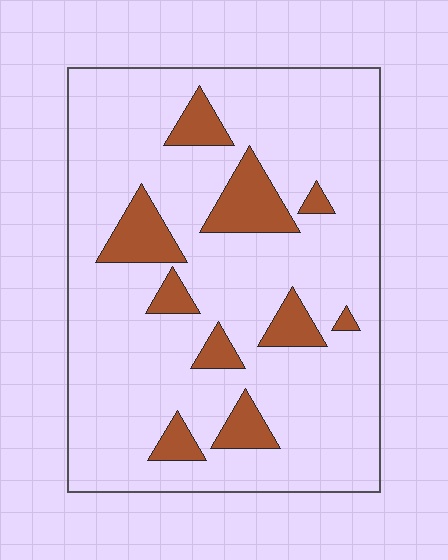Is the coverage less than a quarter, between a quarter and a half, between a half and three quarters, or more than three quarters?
Less than a quarter.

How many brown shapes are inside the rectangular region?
10.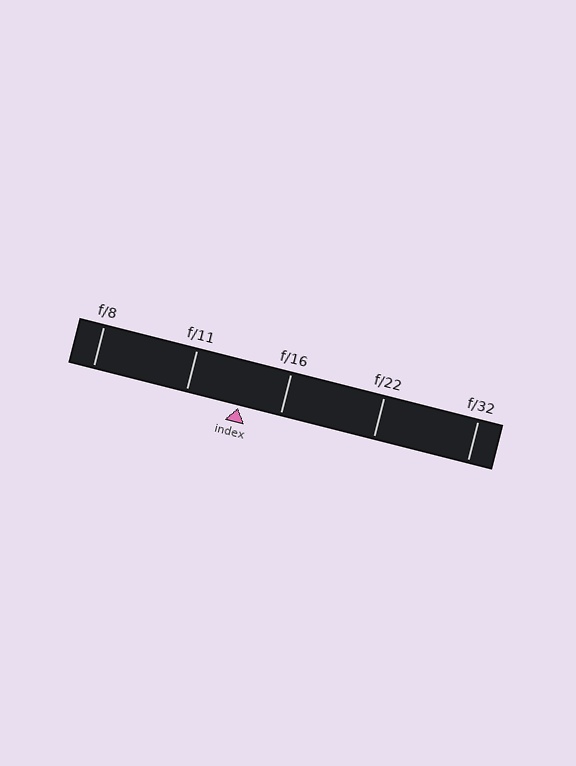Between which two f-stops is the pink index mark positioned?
The index mark is between f/11 and f/16.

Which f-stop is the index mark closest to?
The index mark is closest to f/16.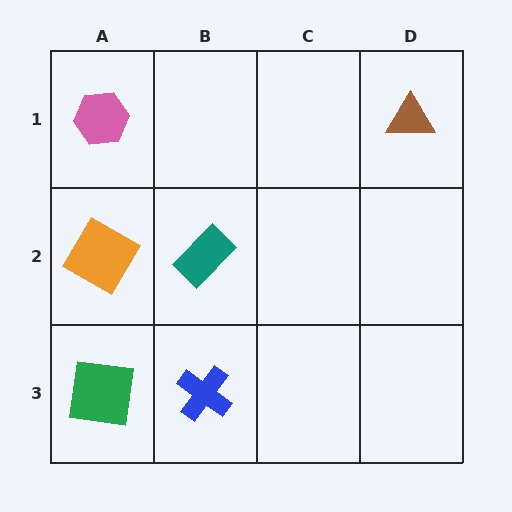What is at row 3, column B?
A blue cross.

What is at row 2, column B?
A teal rectangle.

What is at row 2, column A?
An orange diamond.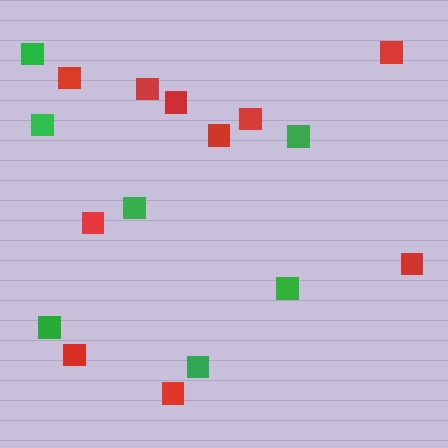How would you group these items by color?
There are 2 groups: one group of red squares (10) and one group of green squares (7).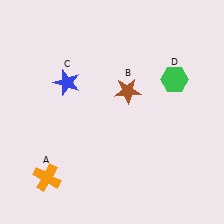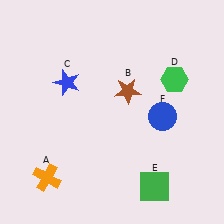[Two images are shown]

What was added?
A green square (E), a blue circle (F) were added in Image 2.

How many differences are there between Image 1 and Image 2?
There are 2 differences between the two images.